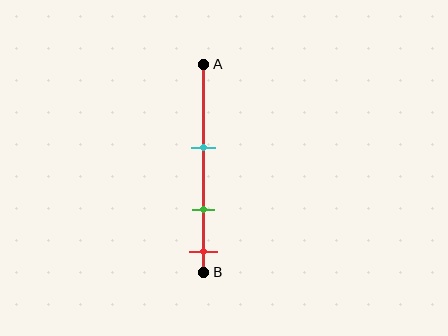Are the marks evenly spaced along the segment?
Yes, the marks are approximately evenly spaced.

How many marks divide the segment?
There are 3 marks dividing the segment.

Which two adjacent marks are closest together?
The green and red marks are the closest adjacent pair.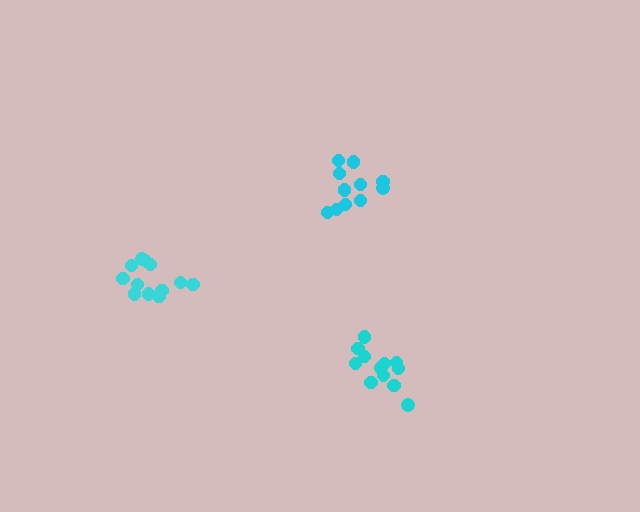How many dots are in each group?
Group 1: 12 dots, Group 2: 11 dots, Group 3: 12 dots (35 total).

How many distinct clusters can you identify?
There are 3 distinct clusters.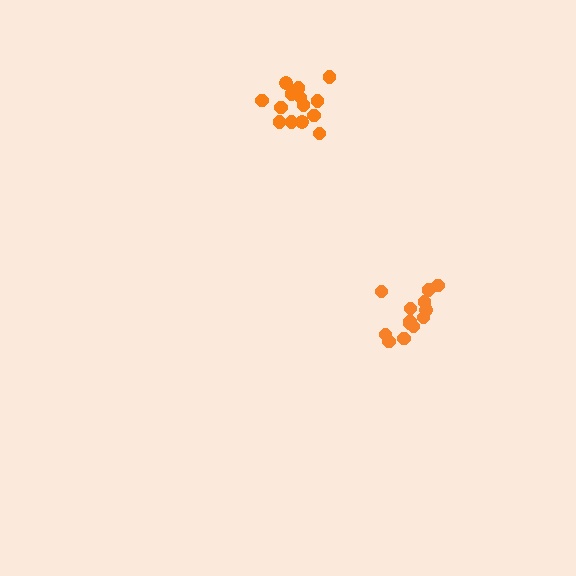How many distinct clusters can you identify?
There are 2 distinct clusters.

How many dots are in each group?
Group 1: 13 dots, Group 2: 15 dots (28 total).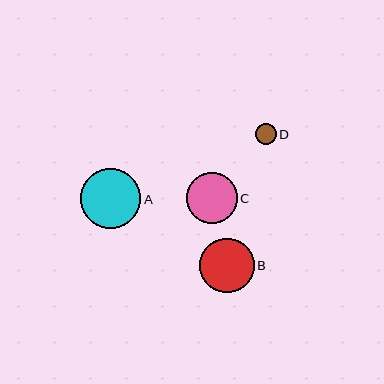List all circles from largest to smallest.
From largest to smallest: A, B, C, D.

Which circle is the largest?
Circle A is the largest with a size of approximately 60 pixels.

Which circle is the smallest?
Circle D is the smallest with a size of approximately 21 pixels.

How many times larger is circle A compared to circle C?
Circle A is approximately 1.2 times the size of circle C.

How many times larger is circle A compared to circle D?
Circle A is approximately 2.8 times the size of circle D.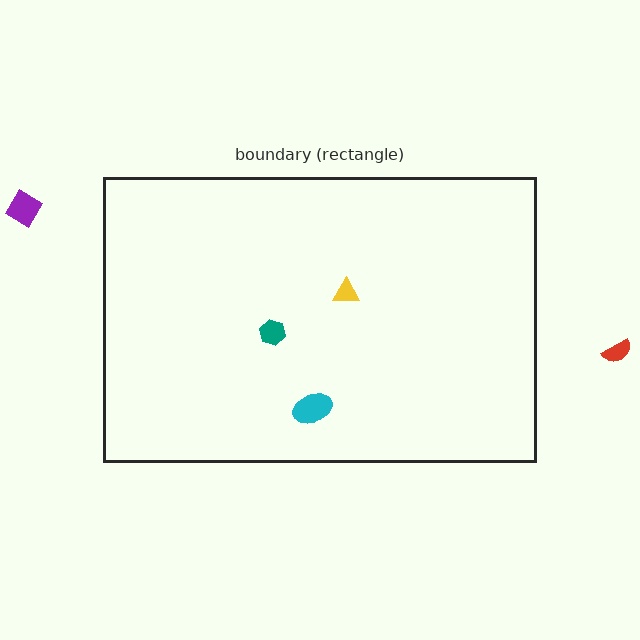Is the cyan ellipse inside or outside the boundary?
Inside.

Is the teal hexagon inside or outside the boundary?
Inside.